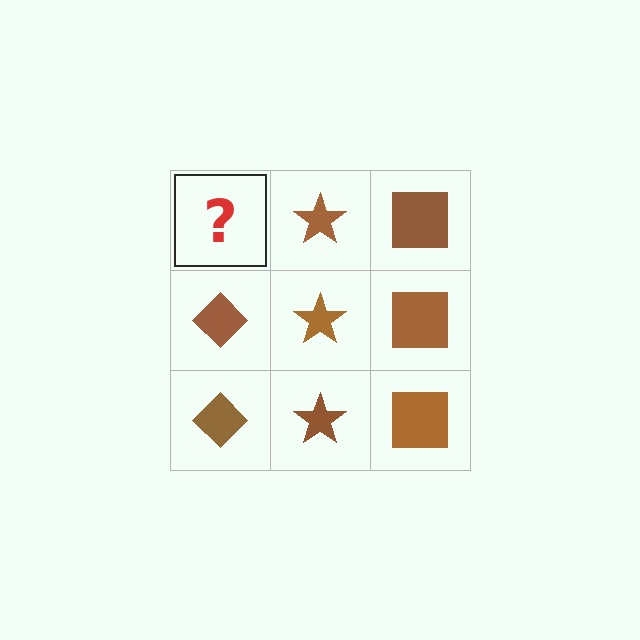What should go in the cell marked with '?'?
The missing cell should contain a brown diamond.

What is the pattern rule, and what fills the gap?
The rule is that each column has a consistent shape. The gap should be filled with a brown diamond.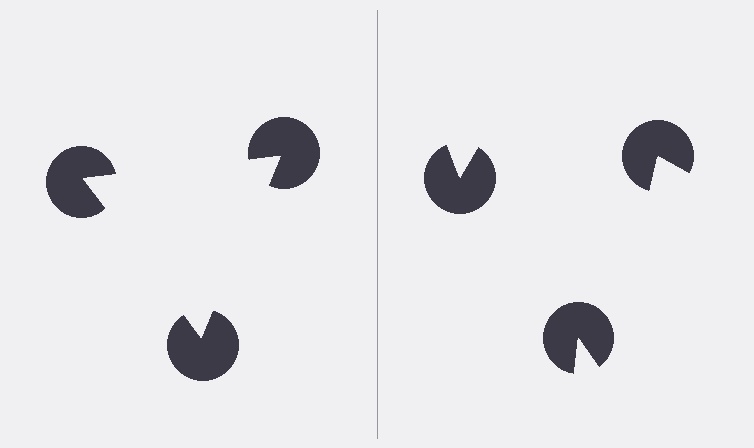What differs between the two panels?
The pac-man discs are positioned identically on both sides; only the wedge orientations differ. On the left they align to a triangle; on the right they are misaligned.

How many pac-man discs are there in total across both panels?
6 — 3 on each side.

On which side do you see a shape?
An illusory triangle appears on the left side. On the right side the wedge cuts are rotated, so no coherent shape forms.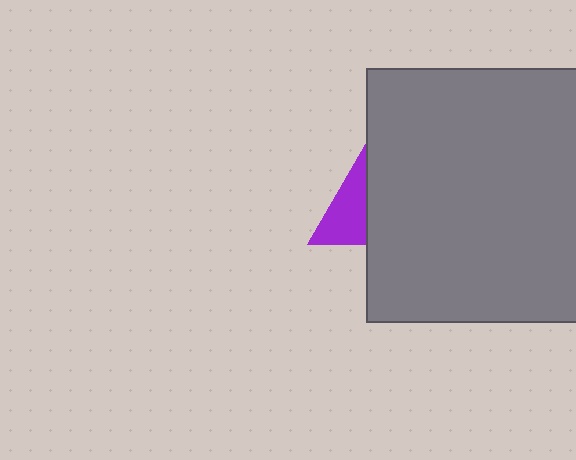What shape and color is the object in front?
The object in front is a gray square.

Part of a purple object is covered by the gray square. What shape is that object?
It is a triangle.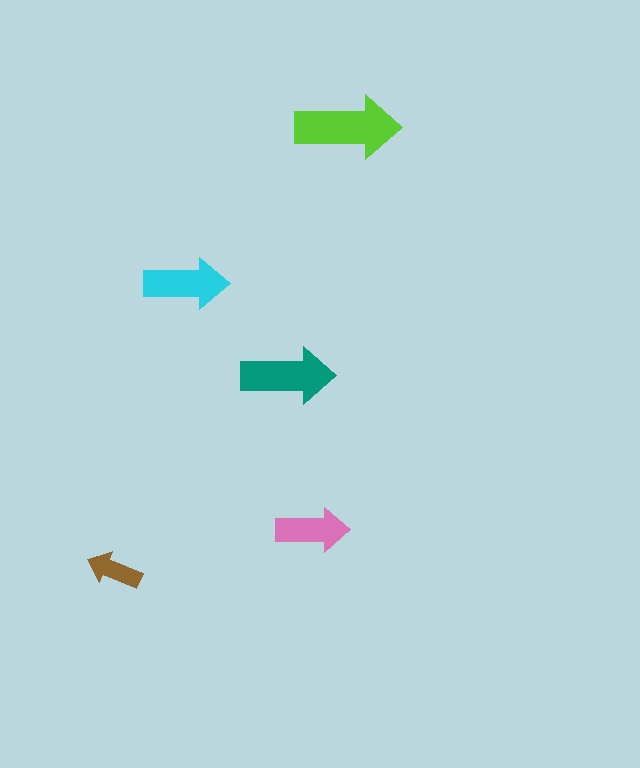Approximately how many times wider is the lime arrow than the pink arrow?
About 1.5 times wider.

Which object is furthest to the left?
The brown arrow is leftmost.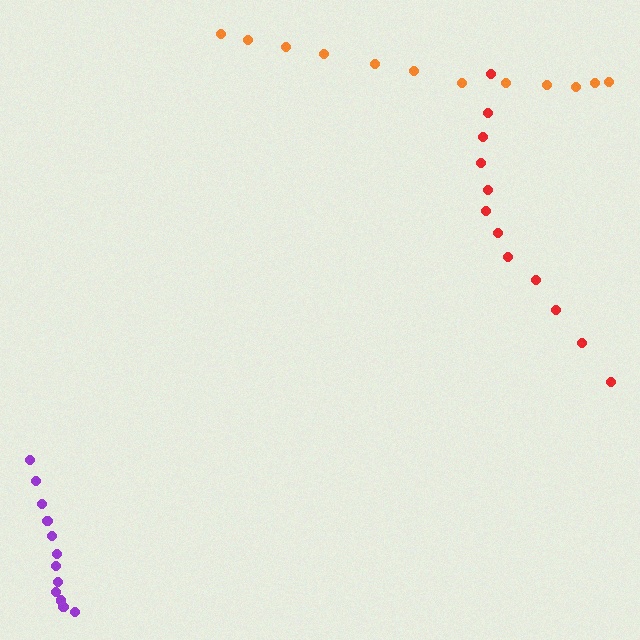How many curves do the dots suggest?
There are 3 distinct paths.